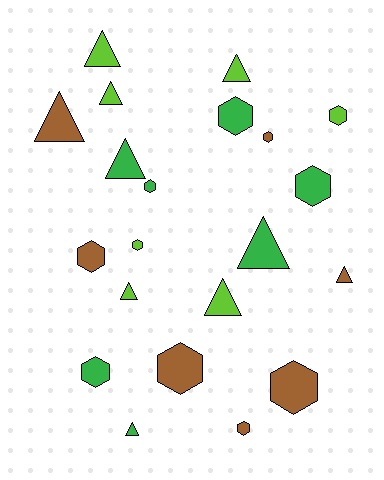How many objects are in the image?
There are 21 objects.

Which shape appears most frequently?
Hexagon, with 11 objects.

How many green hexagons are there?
There are 4 green hexagons.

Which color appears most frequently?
Brown, with 7 objects.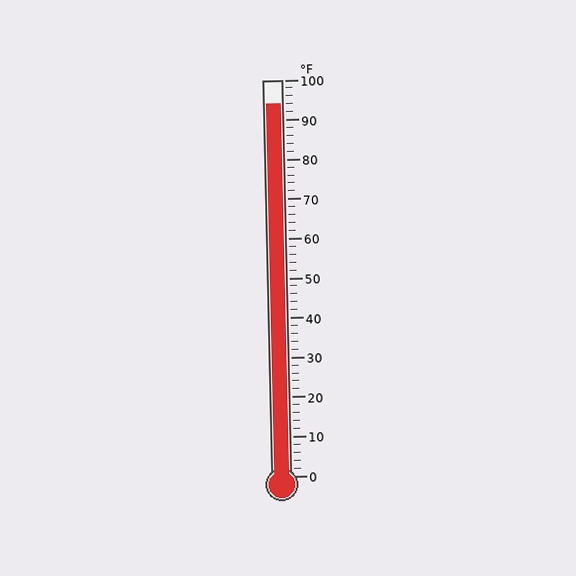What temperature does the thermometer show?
The thermometer shows approximately 94°F.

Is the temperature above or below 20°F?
The temperature is above 20°F.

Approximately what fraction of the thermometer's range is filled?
The thermometer is filled to approximately 95% of its range.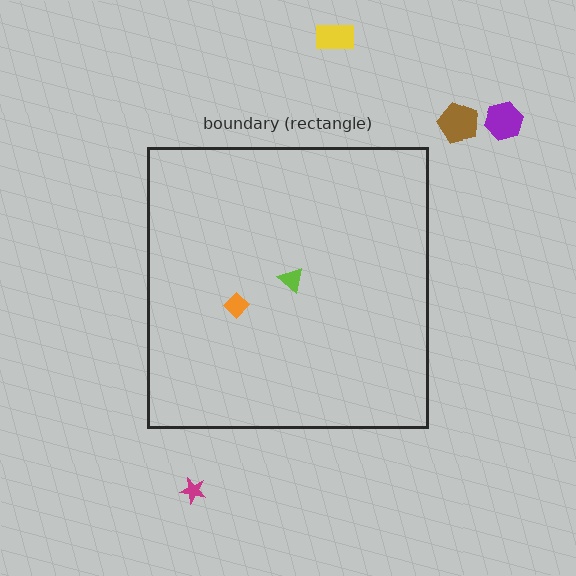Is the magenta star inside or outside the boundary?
Outside.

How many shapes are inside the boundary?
2 inside, 4 outside.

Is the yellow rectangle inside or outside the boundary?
Outside.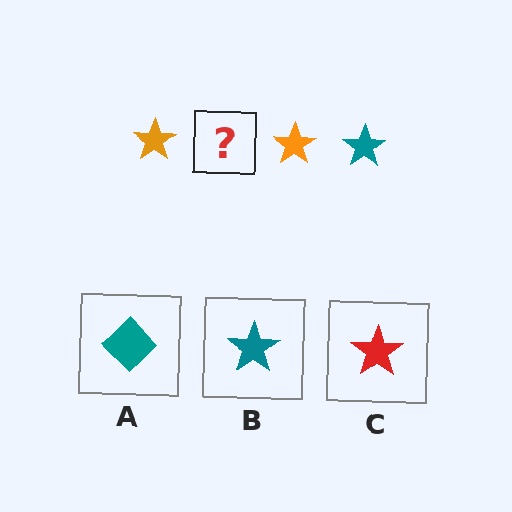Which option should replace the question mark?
Option B.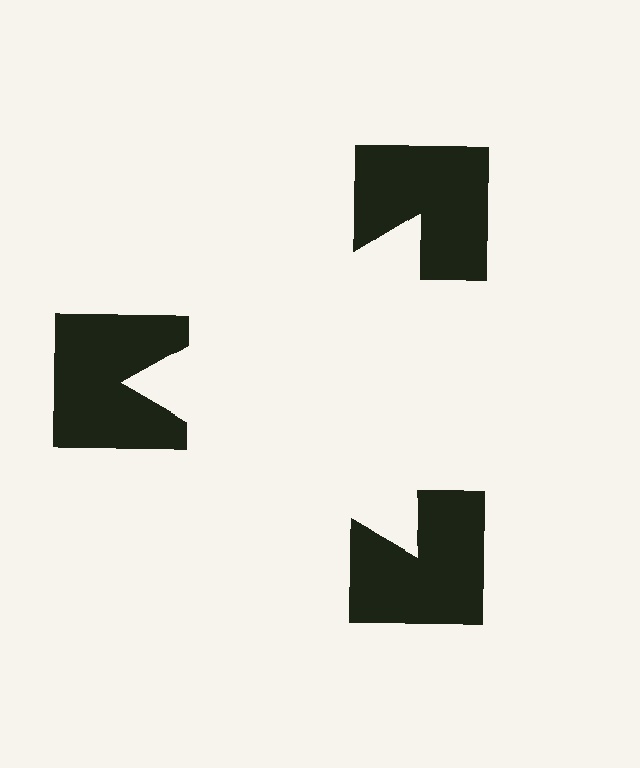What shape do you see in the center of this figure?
An illusory triangle — its edges are inferred from the aligned wedge cuts in the notched squares, not physically drawn.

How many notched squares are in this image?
There are 3 — one at each vertex of the illusory triangle.